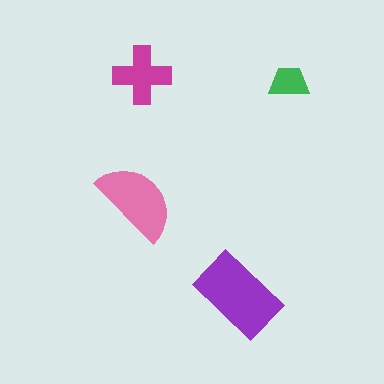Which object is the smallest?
The green trapezoid.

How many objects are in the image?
There are 4 objects in the image.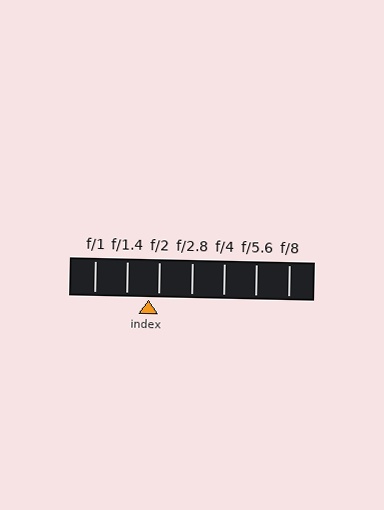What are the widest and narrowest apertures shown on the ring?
The widest aperture shown is f/1 and the narrowest is f/8.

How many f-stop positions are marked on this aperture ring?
There are 7 f-stop positions marked.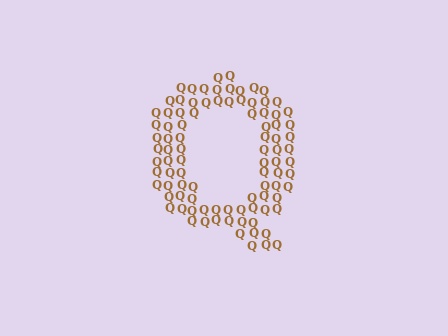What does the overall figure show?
The overall figure shows the letter Q.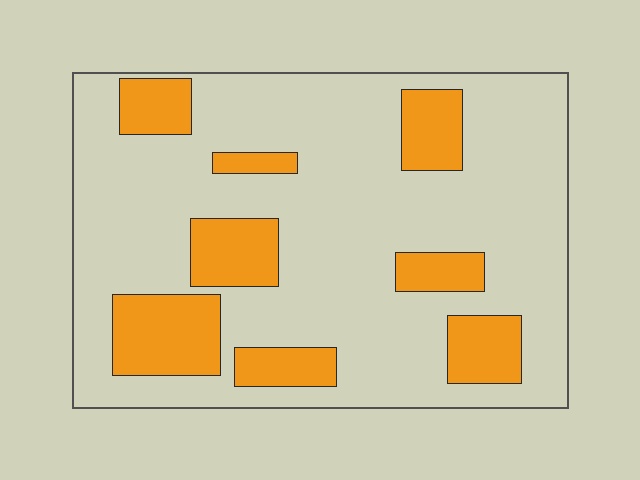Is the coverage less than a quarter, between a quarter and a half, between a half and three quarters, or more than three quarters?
Less than a quarter.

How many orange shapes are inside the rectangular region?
8.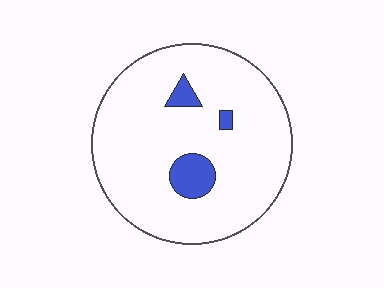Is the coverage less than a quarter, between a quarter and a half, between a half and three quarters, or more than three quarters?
Less than a quarter.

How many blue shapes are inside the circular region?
3.